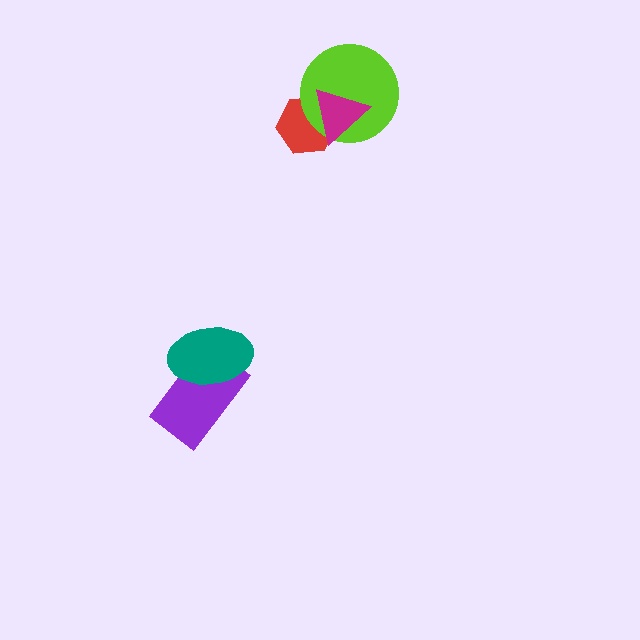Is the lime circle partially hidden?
Yes, it is partially covered by another shape.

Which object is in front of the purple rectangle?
The teal ellipse is in front of the purple rectangle.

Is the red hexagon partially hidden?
Yes, it is partially covered by another shape.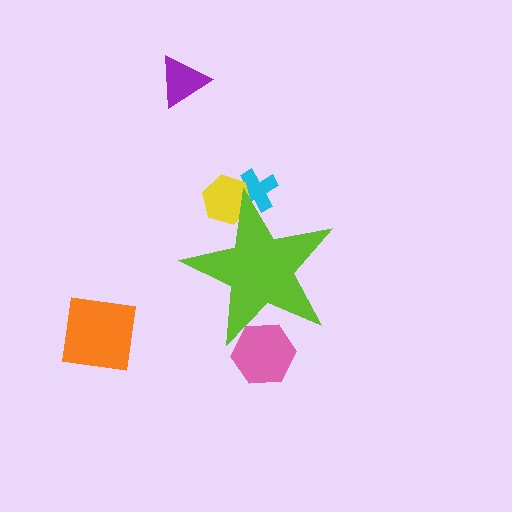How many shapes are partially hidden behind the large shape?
3 shapes are partially hidden.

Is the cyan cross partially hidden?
Yes, the cyan cross is partially hidden behind the lime star.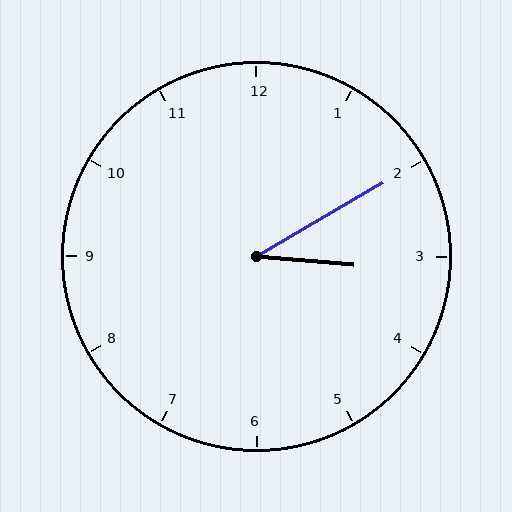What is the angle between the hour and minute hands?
Approximately 35 degrees.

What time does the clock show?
3:10.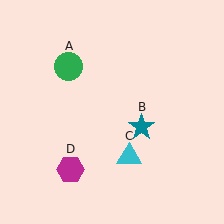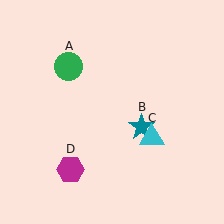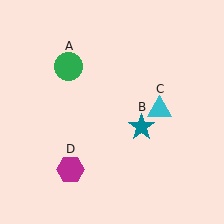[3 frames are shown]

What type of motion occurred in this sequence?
The cyan triangle (object C) rotated counterclockwise around the center of the scene.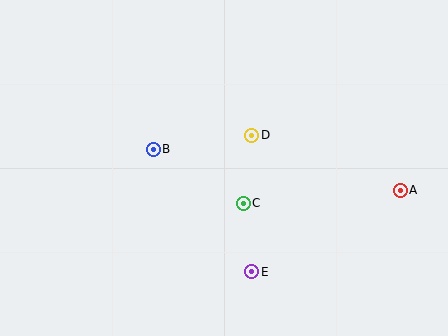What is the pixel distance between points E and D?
The distance between E and D is 137 pixels.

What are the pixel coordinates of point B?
Point B is at (153, 149).